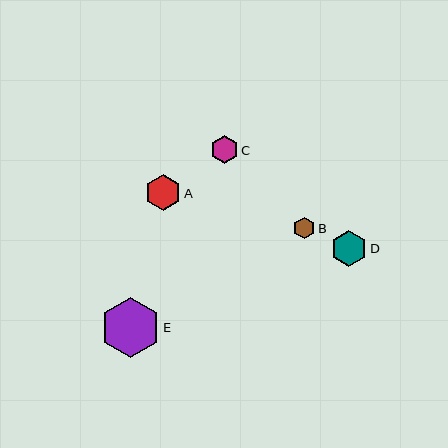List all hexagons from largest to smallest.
From largest to smallest: E, D, A, C, B.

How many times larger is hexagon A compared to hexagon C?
Hexagon A is approximately 1.3 times the size of hexagon C.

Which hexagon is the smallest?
Hexagon B is the smallest with a size of approximately 21 pixels.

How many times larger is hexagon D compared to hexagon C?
Hexagon D is approximately 1.3 times the size of hexagon C.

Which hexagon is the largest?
Hexagon E is the largest with a size of approximately 60 pixels.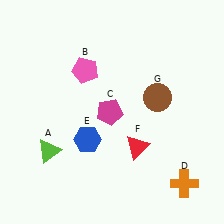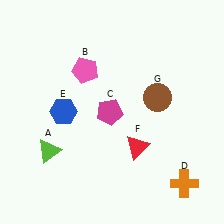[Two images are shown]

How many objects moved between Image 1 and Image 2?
1 object moved between the two images.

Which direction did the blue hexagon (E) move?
The blue hexagon (E) moved up.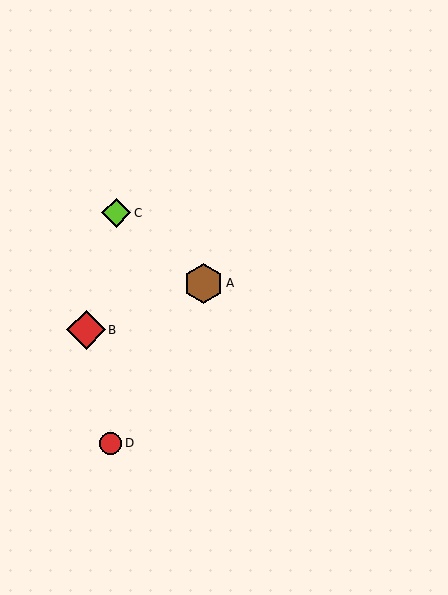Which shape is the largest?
The brown hexagon (labeled A) is the largest.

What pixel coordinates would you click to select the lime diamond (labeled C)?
Click at (116, 213) to select the lime diamond C.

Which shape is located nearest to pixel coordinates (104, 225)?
The lime diamond (labeled C) at (116, 213) is nearest to that location.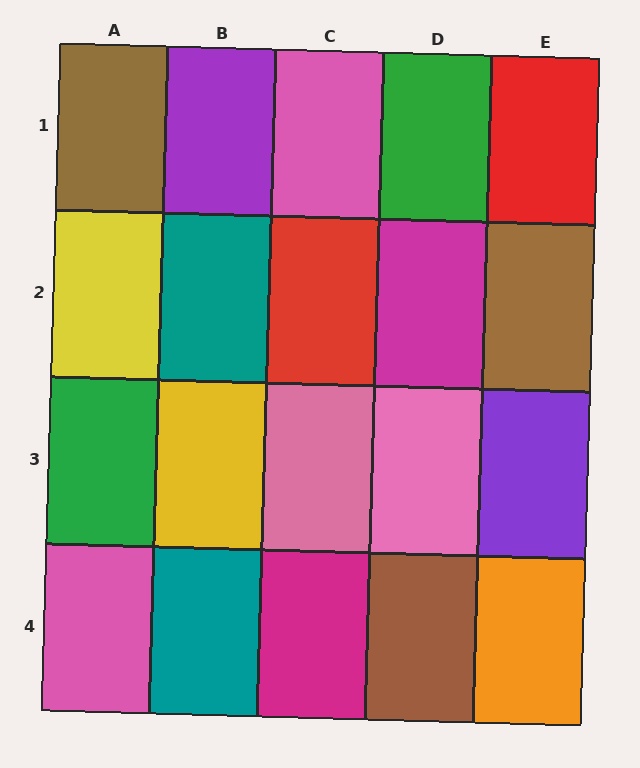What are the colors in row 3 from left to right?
Green, yellow, pink, pink, purple.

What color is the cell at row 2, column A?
Yellow.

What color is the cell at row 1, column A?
Brown.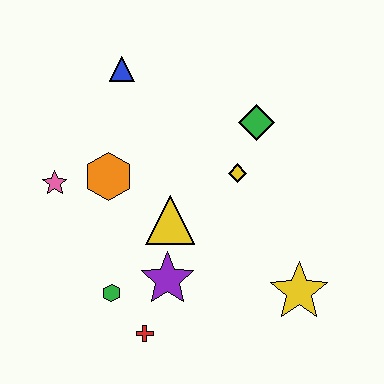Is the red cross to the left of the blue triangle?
No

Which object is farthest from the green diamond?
The red cross is farthest from the green diamond.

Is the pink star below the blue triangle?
Yes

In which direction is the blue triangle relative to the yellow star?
The blue triangle is above the yellow star.